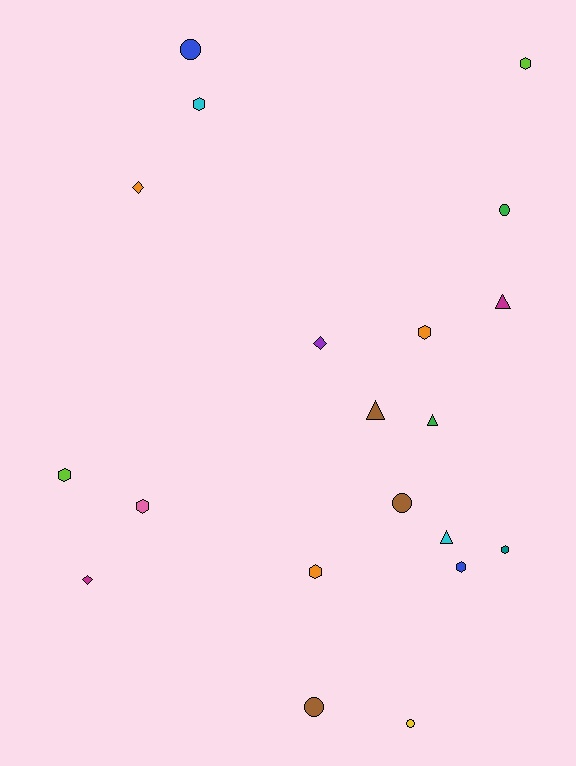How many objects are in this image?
There are 20 objects.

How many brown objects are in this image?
There are 3 brown objects.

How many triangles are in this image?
There are 4 triangles.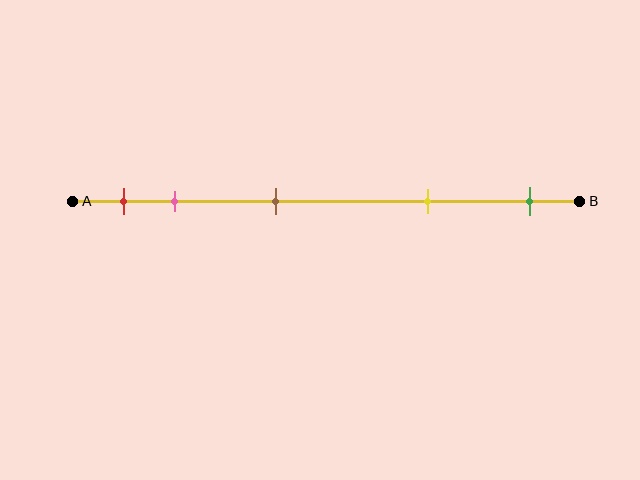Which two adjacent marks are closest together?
The red and pink marks are the closest adjacent pair.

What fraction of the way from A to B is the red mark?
The red mark is approximately 10% (0.1) of the way from A to B.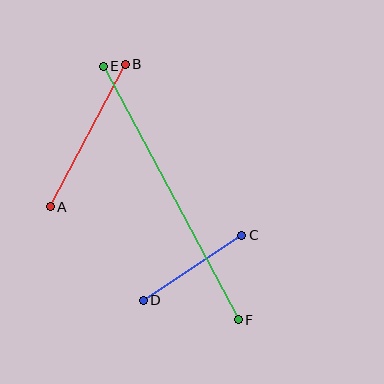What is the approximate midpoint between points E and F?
The midpoint is at approximately (171, 193) pixels.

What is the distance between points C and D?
The distance is approximately 118 pixels.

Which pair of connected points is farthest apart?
Points E and F are farthest apart.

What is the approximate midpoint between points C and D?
The midpoint is at approximately (192, 268) pixels.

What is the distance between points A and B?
The distance is approximately 161 pixels.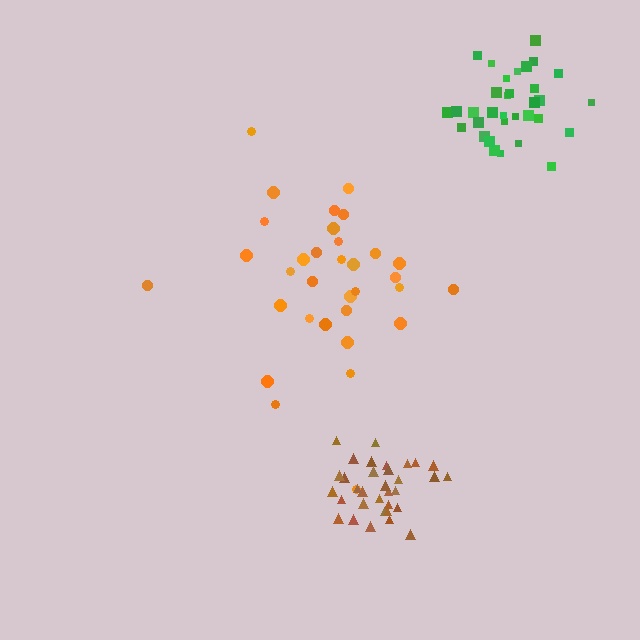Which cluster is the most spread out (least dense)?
Orange.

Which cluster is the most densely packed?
Brown.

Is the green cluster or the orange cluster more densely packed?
Green.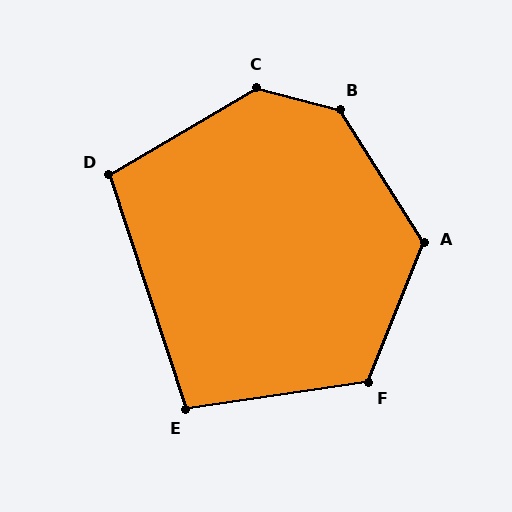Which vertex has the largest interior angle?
B, at approximately 137 degrees.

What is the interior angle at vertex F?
Approximately 120 degrees (obtuse).